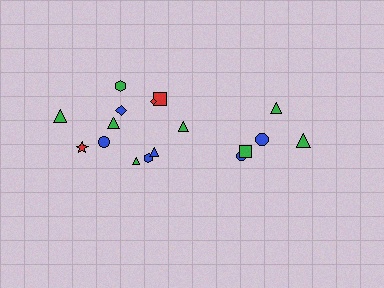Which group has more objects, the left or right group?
The left group.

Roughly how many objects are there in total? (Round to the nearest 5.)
Roughly 15 objects in total.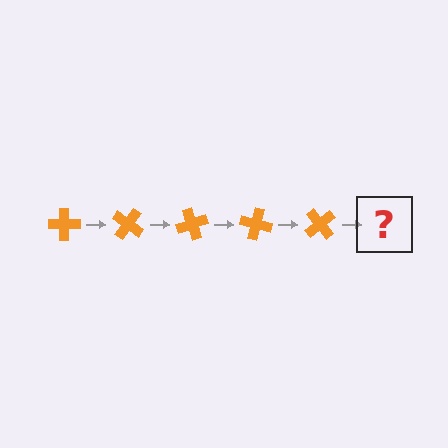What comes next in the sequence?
The next element should be an orange cross rotated 175 degrees.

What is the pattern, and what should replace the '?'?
The pattern is that the cross rotates 35 degrees each step. The '?' should be an orange cross rotated 175 degrees.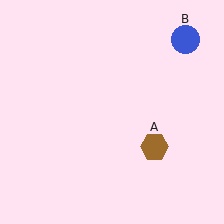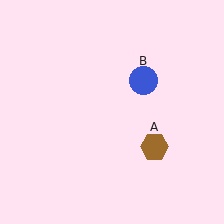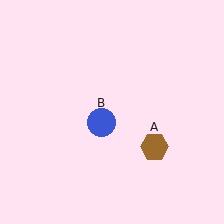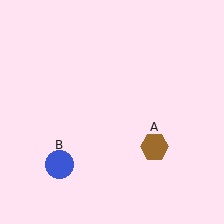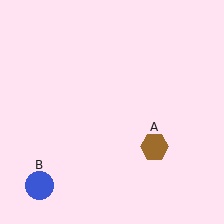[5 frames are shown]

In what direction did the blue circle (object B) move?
The blue circle (object B) moved down and to the left.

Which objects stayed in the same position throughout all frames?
Brown hexagon (object A) remained stationary.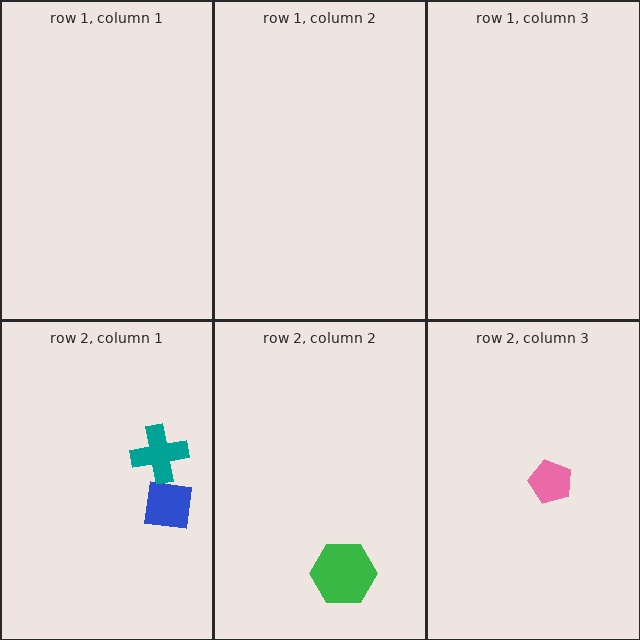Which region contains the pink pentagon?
The row 2, column 3 region.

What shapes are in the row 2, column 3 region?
The pink pentagon.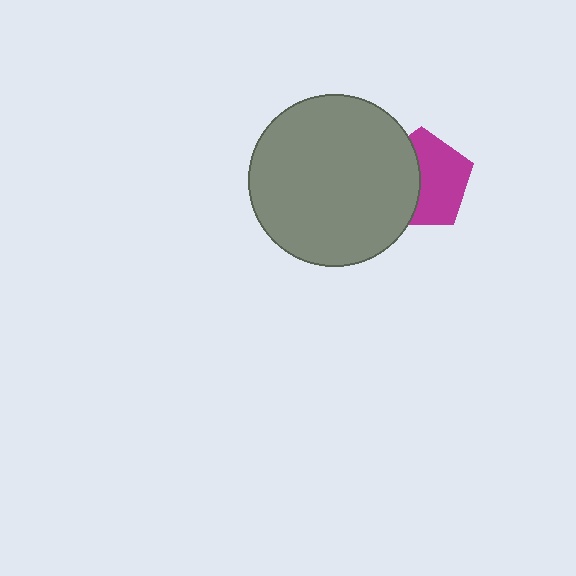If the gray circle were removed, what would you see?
You would see the complete magenta pentagon.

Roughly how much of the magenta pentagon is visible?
About half of it is visible (roughly 57%).